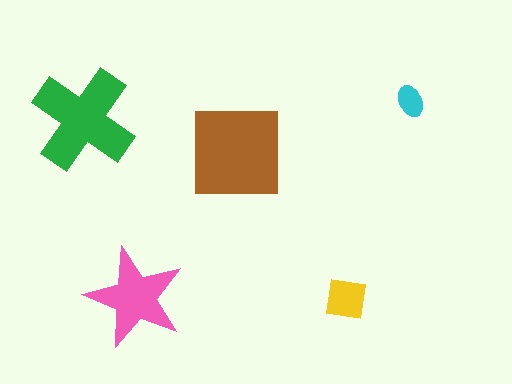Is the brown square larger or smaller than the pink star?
Larger.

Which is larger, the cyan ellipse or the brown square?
The brown square.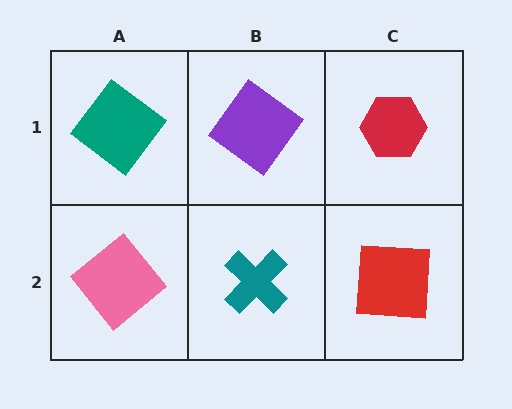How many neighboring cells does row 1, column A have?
2.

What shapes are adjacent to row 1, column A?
A pink diamond (row 2, column A), a purple diamond (row 1, column B).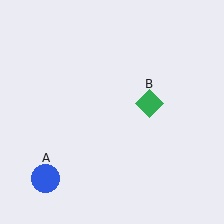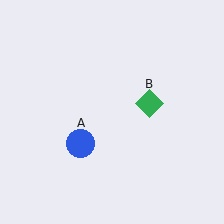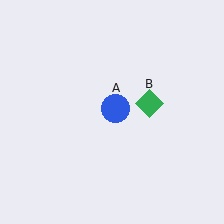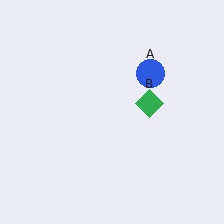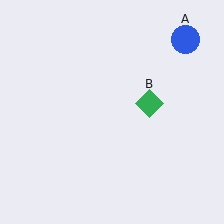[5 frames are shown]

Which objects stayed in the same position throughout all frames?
Green diamond (object B) remained stationary.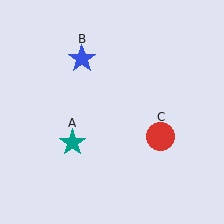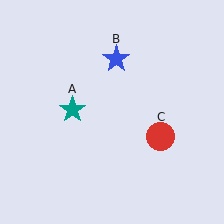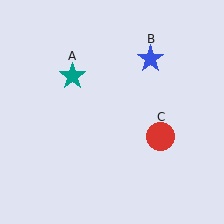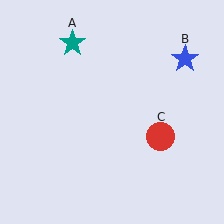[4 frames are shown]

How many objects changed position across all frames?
2 objects changed position: teal star (object A), blue star (object B).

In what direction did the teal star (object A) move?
The teal star (object A) moved up.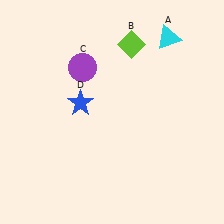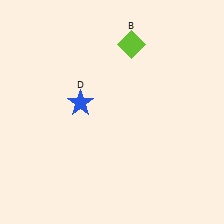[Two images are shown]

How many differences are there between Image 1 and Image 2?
There are 2 differences between the two images.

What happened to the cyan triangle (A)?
The cyan triangle (A) was removed in Image 2. It was in the top-right area of Image 1.